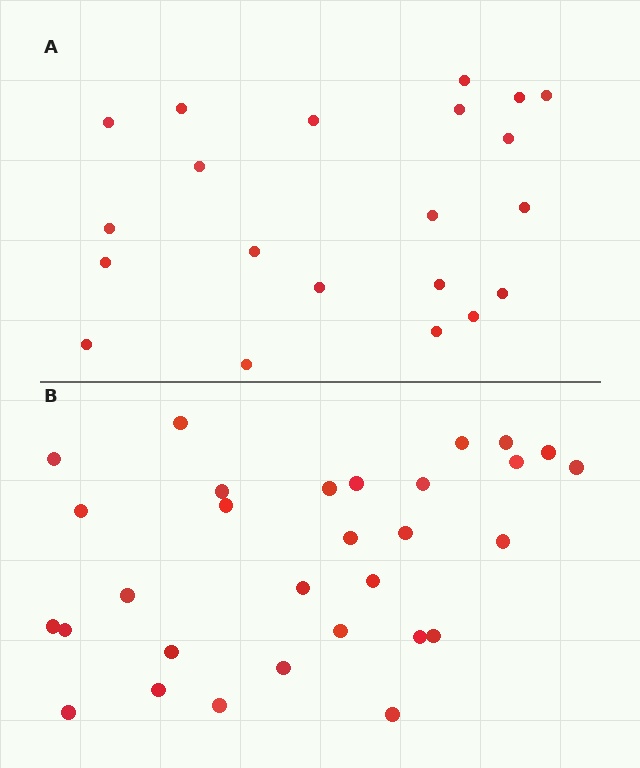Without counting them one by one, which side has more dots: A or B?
Region B (the bottom region) has more dots.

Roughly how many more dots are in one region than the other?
Region B has roughly 8 or so more dots than region A.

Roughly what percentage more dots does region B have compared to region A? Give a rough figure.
About 45% more.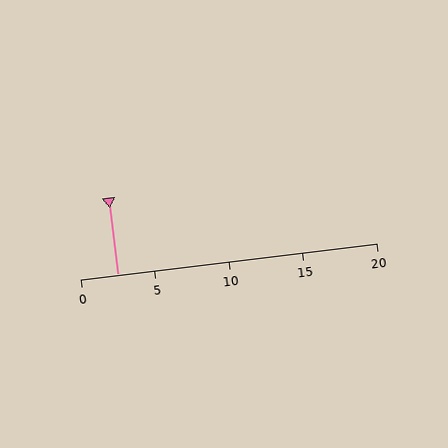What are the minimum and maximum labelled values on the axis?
The axis runs from 0 to 20.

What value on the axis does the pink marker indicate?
The marker indicates approximately 2.5.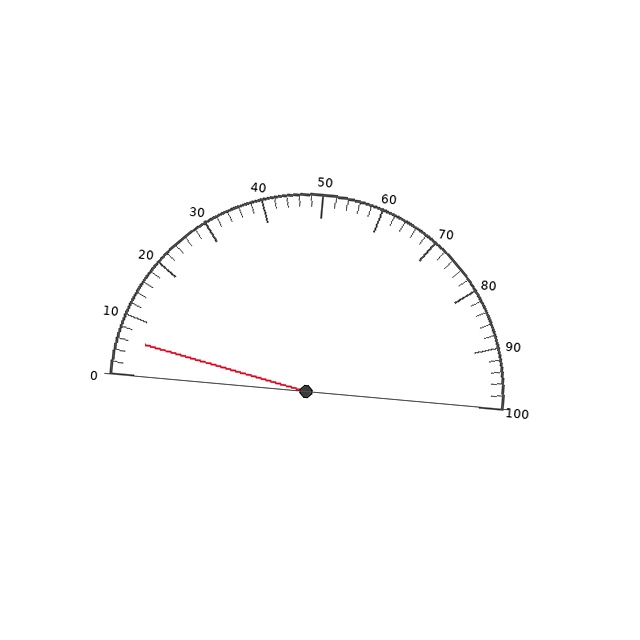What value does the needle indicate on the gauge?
The needle indicates approximately 6.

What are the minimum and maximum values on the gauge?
The gauge ranges from 0 to 100.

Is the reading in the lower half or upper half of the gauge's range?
The reading is in the lower half of the range (0 to 100).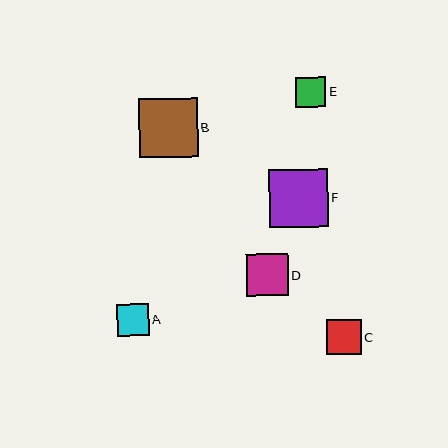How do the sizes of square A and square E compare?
Square A and square E are approximately the same size.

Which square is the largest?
Square B is the largest with a size of approximately 59 pixels.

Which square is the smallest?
Square E is the smallest with a size of approximately 30 pixels.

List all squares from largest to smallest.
From largest to smallest: B, F, D, C, A, E.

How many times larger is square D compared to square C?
Square D is approximately 1.2 times the size of square C.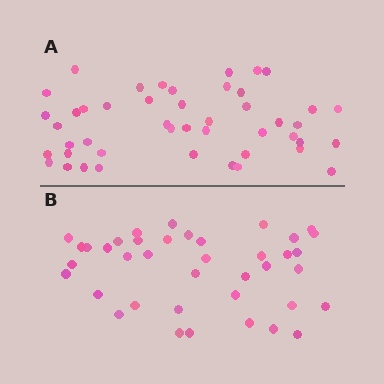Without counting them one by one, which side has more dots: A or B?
Region A (the top region) has more dots.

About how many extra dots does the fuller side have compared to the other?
Region A has roughly 8 or so more dots than region B.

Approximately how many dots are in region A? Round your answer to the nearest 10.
About 50 dots. (The exact count is 46, which rounds to 50.)